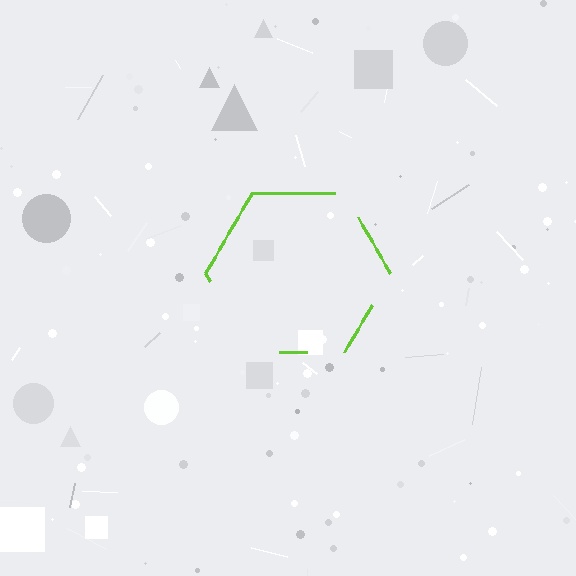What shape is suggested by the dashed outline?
The dashed outline suggests a hexagon.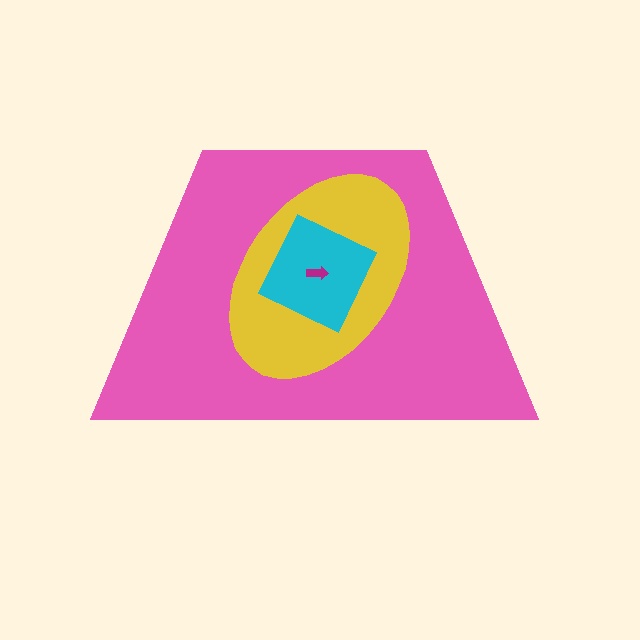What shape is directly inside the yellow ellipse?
The cyan square.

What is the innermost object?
The magenta arrow.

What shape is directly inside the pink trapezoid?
The yellow ellipse.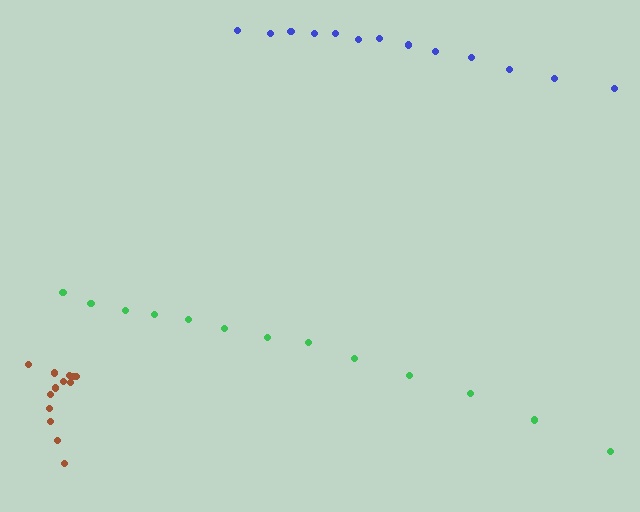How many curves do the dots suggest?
There are 3 distinct paths.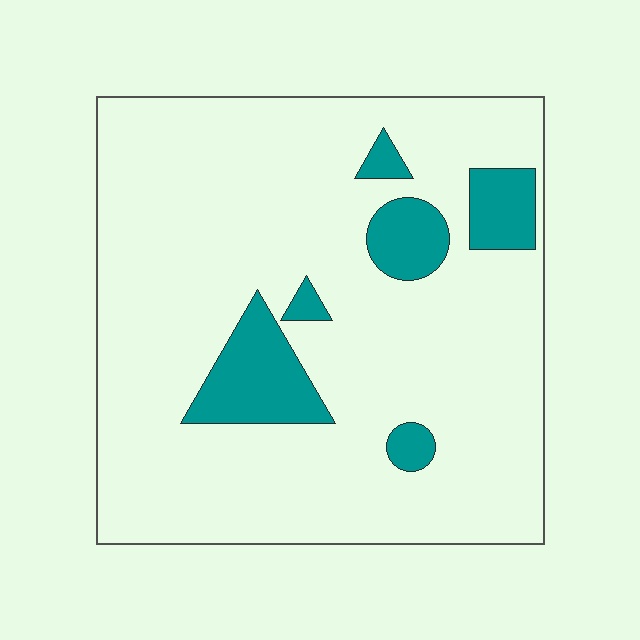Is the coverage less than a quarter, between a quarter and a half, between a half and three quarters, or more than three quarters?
Less than a quarter.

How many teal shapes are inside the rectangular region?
6.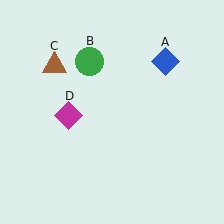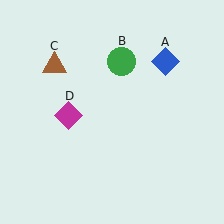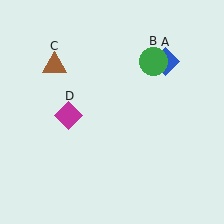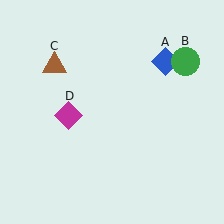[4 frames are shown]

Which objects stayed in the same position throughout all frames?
Blue diamond (object A) and brown triangle (object C) and magenta diamond (object D) remained stationary.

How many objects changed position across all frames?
1 object changed position: green circle (object B).